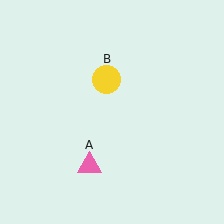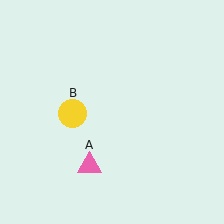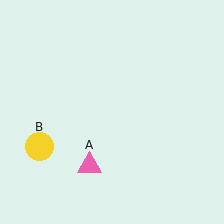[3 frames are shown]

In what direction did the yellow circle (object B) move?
The yellow circle (object B) moved down and to the left.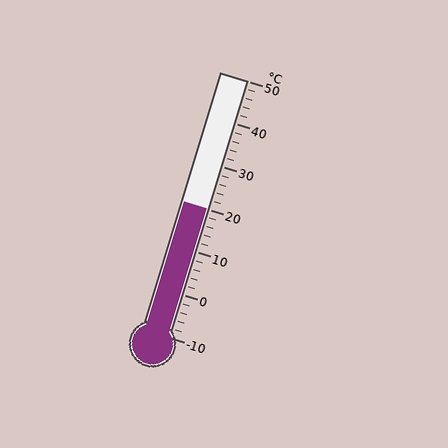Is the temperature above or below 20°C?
The temperature is at 20°C.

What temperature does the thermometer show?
The thermometer shows approximately 20°C.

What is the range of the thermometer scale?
The thermometer scale ranges from -10°C to 50°C.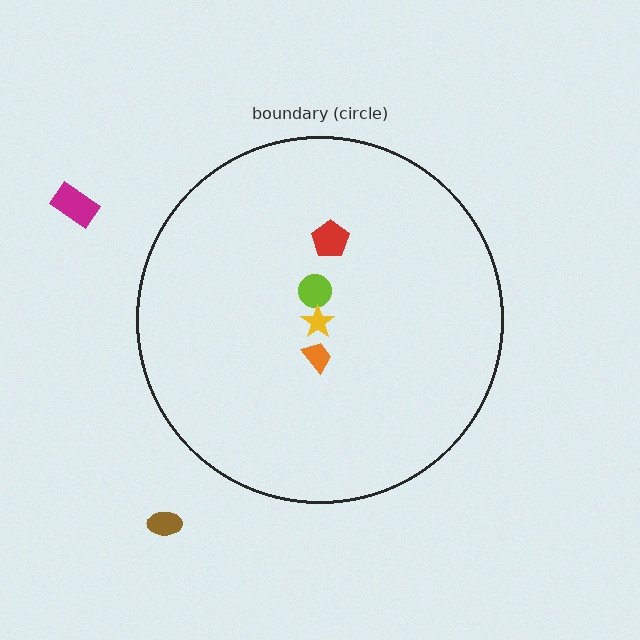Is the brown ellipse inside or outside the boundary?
Outside.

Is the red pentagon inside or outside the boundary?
Inside.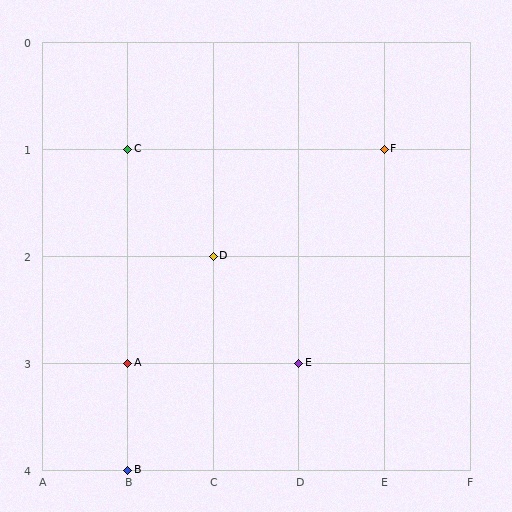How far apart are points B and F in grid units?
Points B and F are 3 columns and 3 rows apart (about 4.2 grid units diagonally).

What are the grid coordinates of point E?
Point E is at grid coordinates (D, 3).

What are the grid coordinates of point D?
Point D is at grid coordinates (C, 2).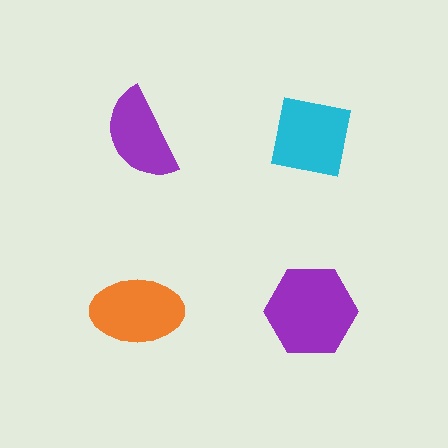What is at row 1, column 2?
A cyan square.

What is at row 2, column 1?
An orange ellipse.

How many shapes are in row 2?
2 shapes.